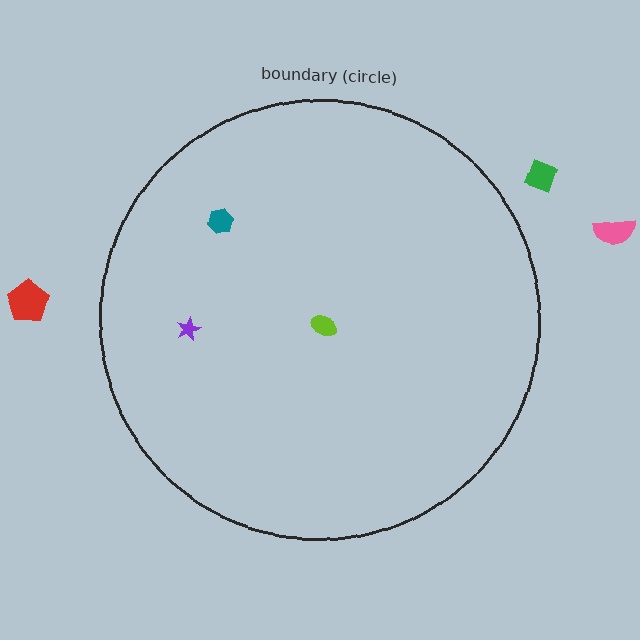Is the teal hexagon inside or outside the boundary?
Inside.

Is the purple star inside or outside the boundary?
Inside.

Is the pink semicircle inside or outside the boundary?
Outside.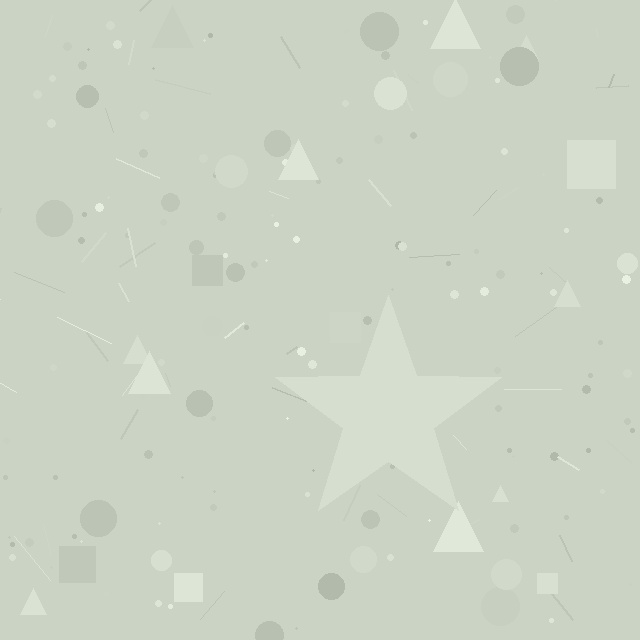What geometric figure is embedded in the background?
A star is embedded in the background.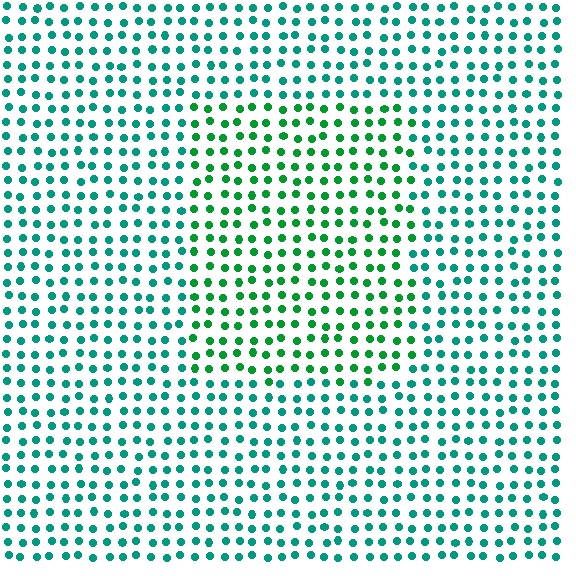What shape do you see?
I see a rectangle.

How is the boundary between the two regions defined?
The boundary is defined purely by a slight shift in hue (about 32 degrees). Spacing, size, and orientation are identical on both sides.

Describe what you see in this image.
The image is filled with small teal elements in a uniform arrangement. A rectangle-shaped region is visible where the elements are tinted to a slightly different hue, forming a subtle color boundary.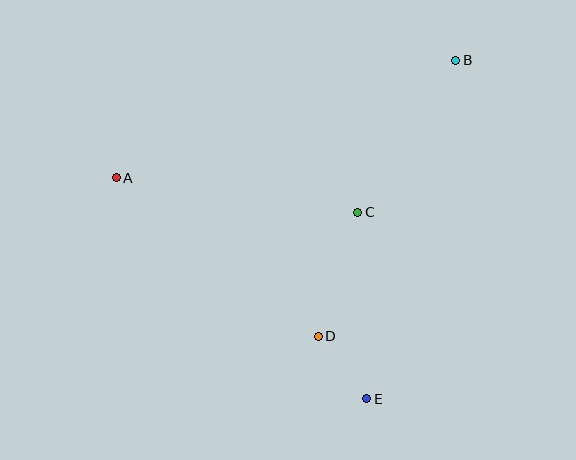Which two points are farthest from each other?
Points A and B are farthest from each other.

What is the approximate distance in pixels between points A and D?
The distance between A and D is approximately 257 pixels.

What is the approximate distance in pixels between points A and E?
The distance between A and E is approximately 334 pixels.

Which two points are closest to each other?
Points D and E are closest to each other.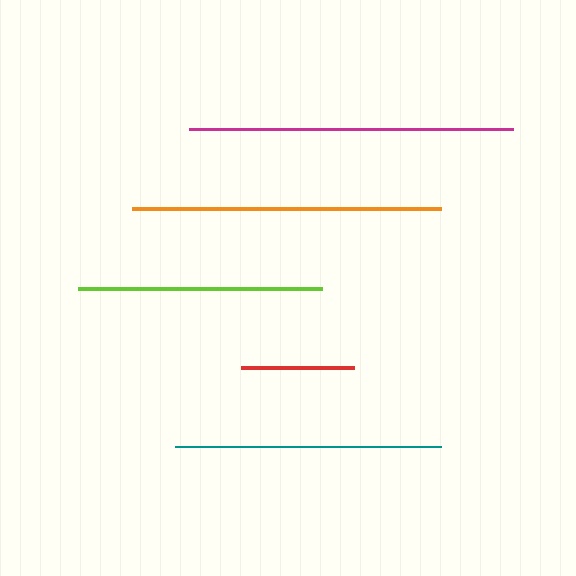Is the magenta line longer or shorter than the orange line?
The magenta line is longer than the orange line.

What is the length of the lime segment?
The lime segment is approximately 244 pixels long.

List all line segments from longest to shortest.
From longest to shortest: magenta, orange, teal, lime, red.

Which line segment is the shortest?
The red line is the shortest at approximately 113 pixels.